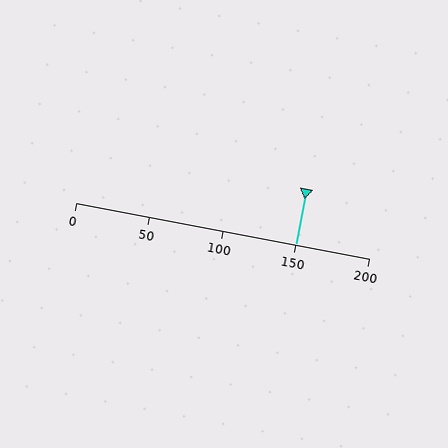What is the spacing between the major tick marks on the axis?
The major ticks are spaced 50 apart.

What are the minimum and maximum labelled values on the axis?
The axis runs from 0 to 200.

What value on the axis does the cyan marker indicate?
The marker indicates approximately 150.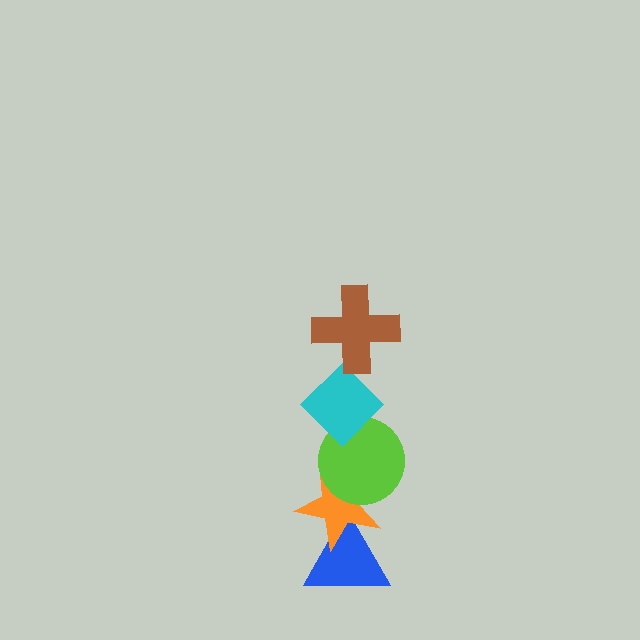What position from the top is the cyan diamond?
The cyan diamond is 2nd from the top.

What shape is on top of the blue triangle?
The orange star is on top of the blue triangle.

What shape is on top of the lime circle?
The cyan diamond is on top of the lime circle.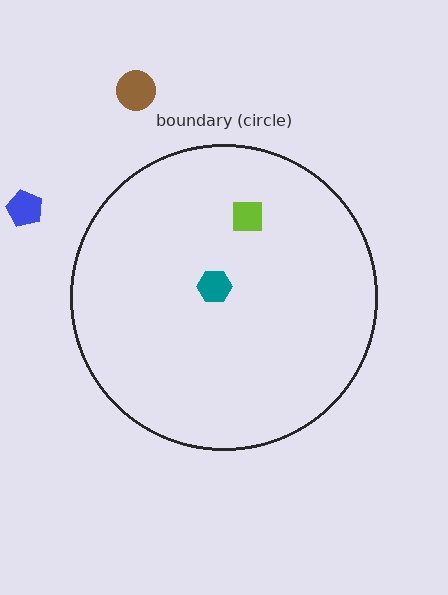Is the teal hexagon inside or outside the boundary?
Inside.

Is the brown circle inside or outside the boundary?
Outside.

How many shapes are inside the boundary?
2 inside, 2 outside.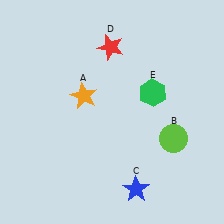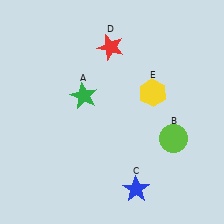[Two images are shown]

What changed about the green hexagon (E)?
In Image 1, E is green. In Image 2, it changed to yellow.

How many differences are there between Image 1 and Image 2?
There are 2 differences between the two images.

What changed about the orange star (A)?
In Image 1, A is orange. In Image 2, it changed to green.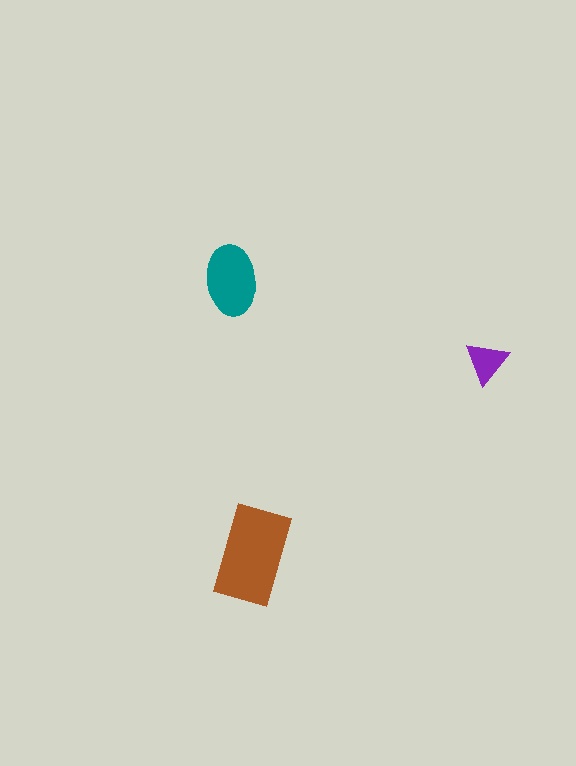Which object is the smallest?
The purple triangle.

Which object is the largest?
The brown rectangle.